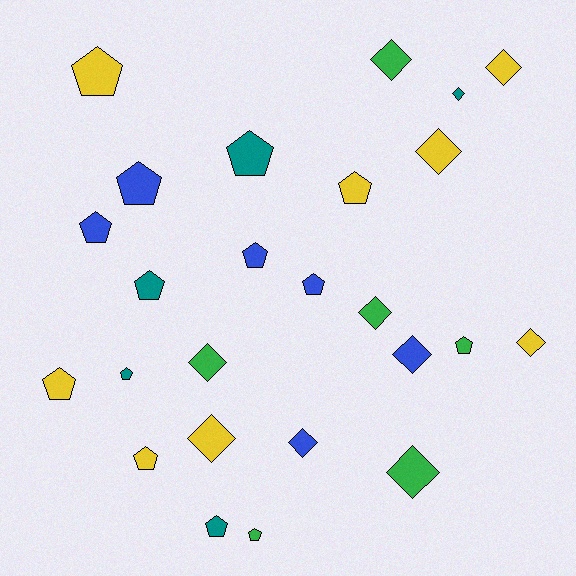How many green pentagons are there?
There are 2 green pentagons.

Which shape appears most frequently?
Pentagon, with 14 objects.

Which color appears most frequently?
Yellow, with 8 objects.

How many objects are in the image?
There are 25 objects.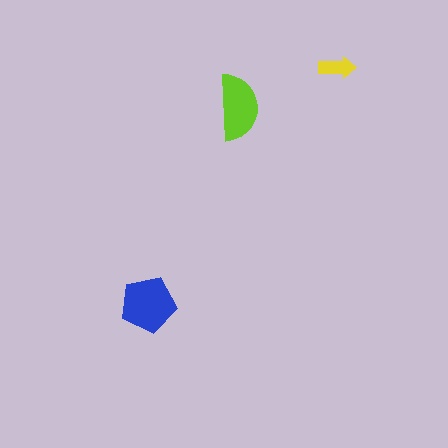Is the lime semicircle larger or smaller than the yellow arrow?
Larger.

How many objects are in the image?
There are 3 objects in the image.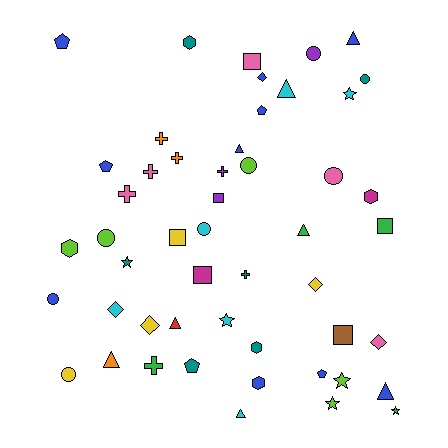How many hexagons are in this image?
There are 5 hexagons.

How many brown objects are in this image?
There is 1 brown object.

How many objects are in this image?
There are 50 objects.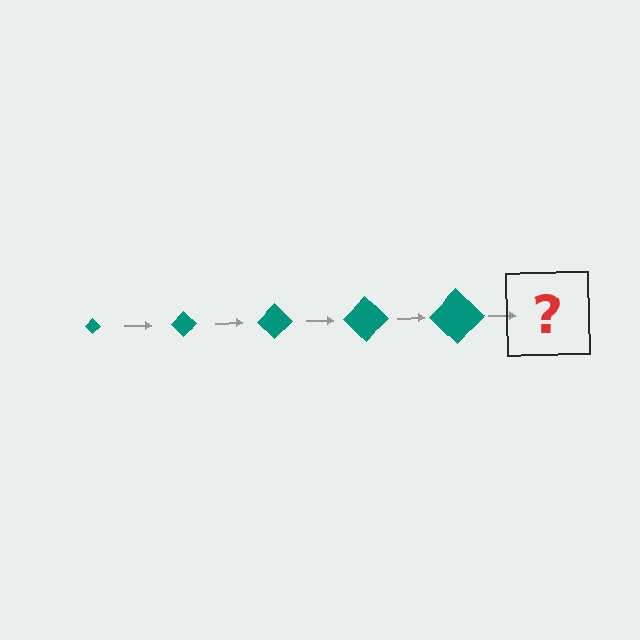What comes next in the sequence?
The next element should be a teal diamond, larger than the previous one.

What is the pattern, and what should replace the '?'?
The pattern is that the diamond gets progressively larger each step. The '?' should be a teal diamond, larger than the previous one.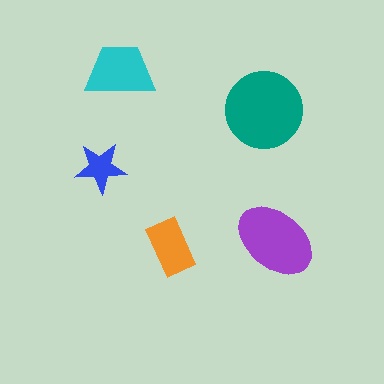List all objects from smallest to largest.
The blue star, the orange rectangle, the cyan trapezoid, the purple ellipse, the teal circle.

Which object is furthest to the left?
The blue star is leftmost.